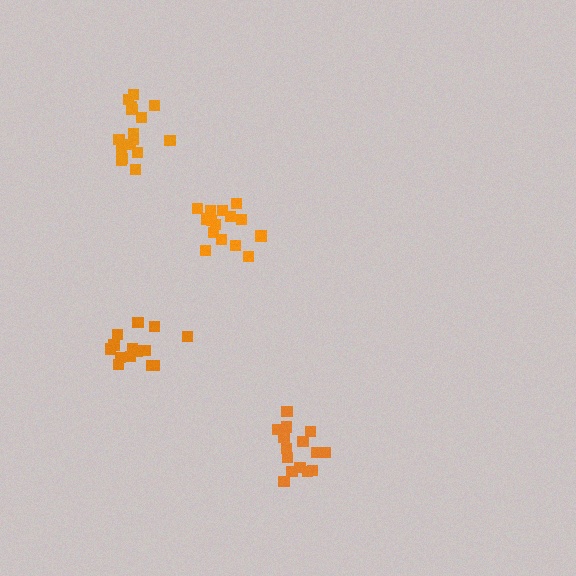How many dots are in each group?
Group 1: 15 dots, Group 2: 14 dots, Group 3: 16 dots, Group 4: 15 dots (60 total).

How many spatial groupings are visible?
There are 4 spatial groupings.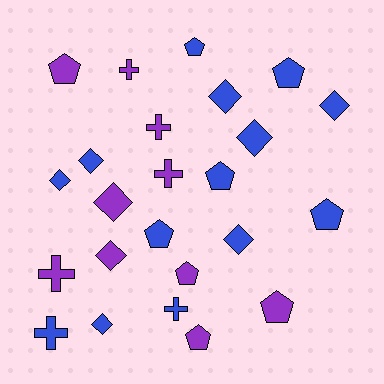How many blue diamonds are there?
There are 7 blue diamonds.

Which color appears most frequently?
Blue, with 14 objects.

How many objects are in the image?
There are 24 objects.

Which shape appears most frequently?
Pentagon, with 9 objects.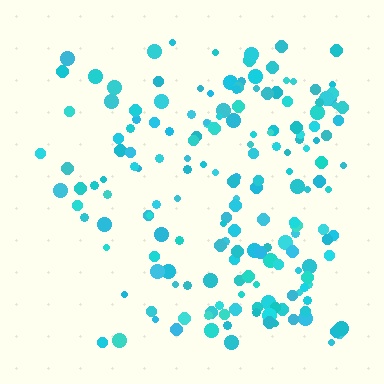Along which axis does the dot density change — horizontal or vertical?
Horizontal.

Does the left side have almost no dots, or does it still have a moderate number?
Still a moderate number, just noticeably fewer than the right.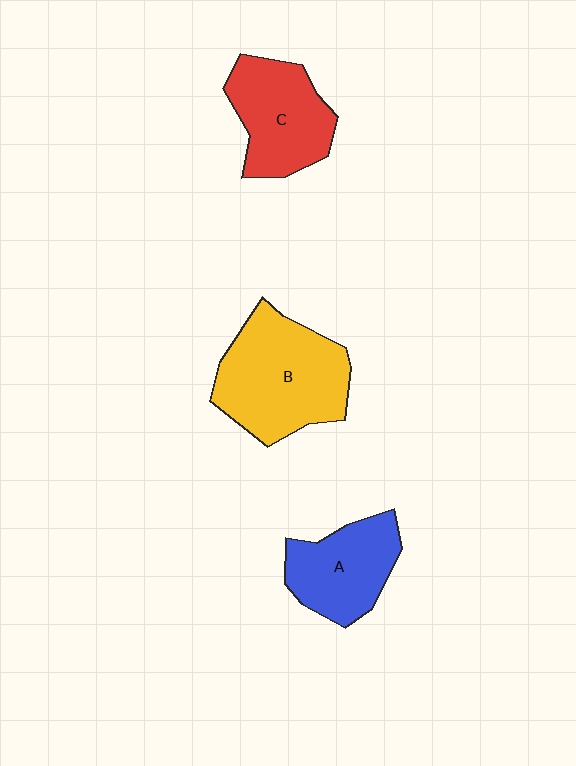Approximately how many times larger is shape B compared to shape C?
Approximately 1.4 times.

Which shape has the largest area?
Shape B (yellow).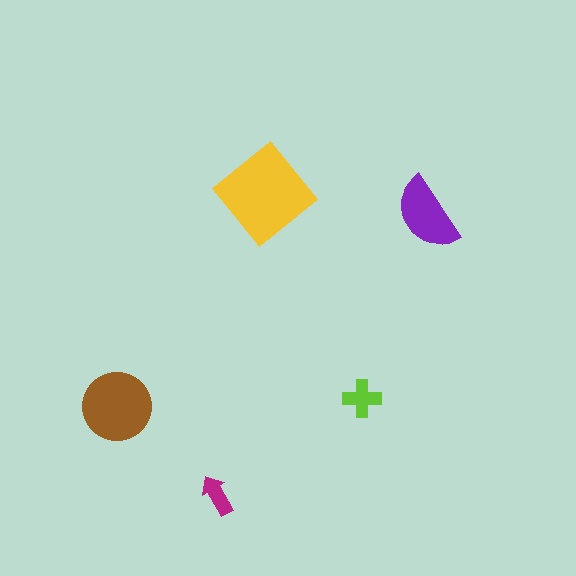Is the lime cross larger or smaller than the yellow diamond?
Smaller.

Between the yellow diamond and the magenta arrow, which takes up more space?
The yellow diamond.